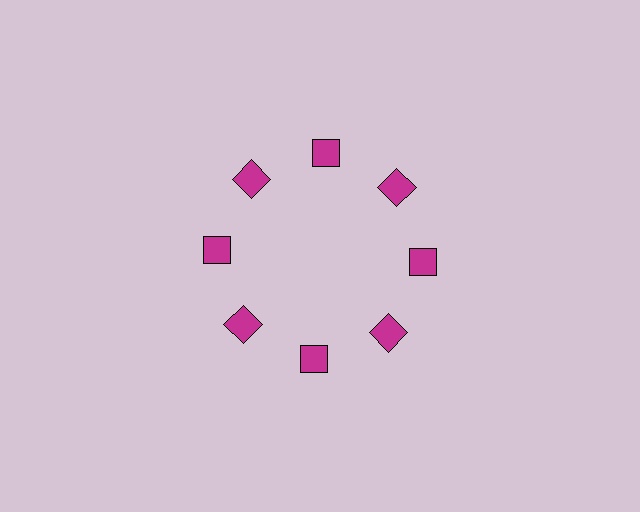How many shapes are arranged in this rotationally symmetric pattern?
There are 8 shapes, arranged in 8 groups of 1.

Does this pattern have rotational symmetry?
Yes, this pattern has 8-fold rotational symmetry. It looks the same after rotating 45 degrees around the center.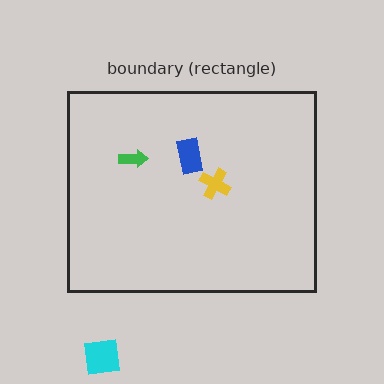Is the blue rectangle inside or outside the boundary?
Inside.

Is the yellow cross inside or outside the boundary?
Inside.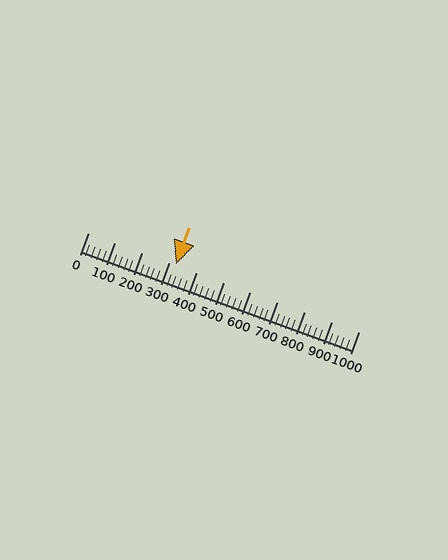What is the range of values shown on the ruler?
The ruler shows values from 0 to 1000.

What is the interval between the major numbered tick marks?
The major tick marks are spaced 100 units apart.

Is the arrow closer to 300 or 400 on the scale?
The arrow is closer to 300.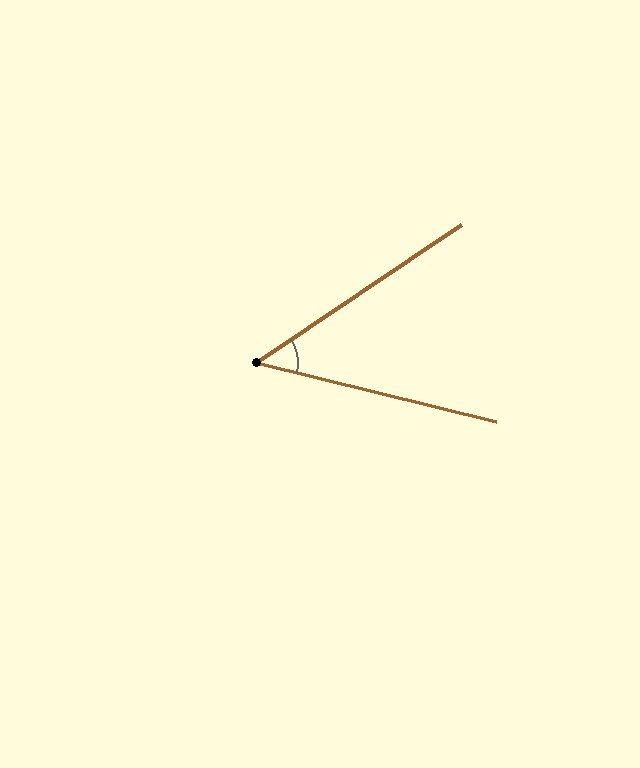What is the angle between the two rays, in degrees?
Approximately 48 degrees.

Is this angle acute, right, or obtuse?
It is acute.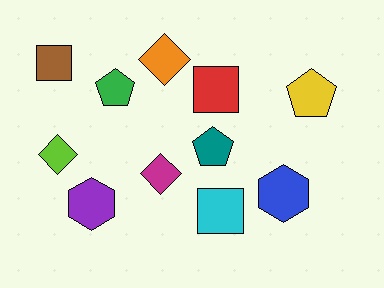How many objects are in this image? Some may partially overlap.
There are 11 objects.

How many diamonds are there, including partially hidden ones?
There are 3 diamonds.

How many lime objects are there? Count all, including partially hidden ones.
There is 1 lime object.